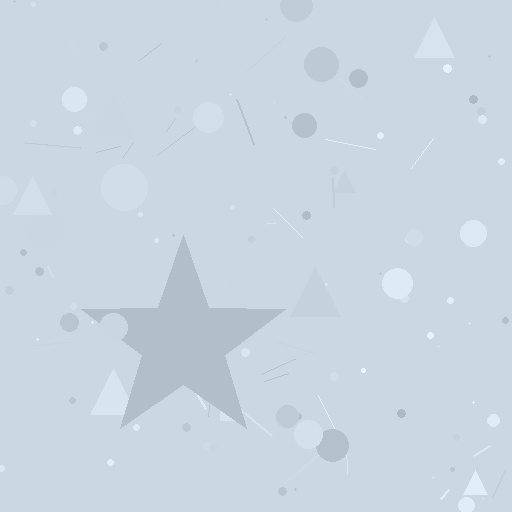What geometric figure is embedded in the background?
A star is embedded in the background.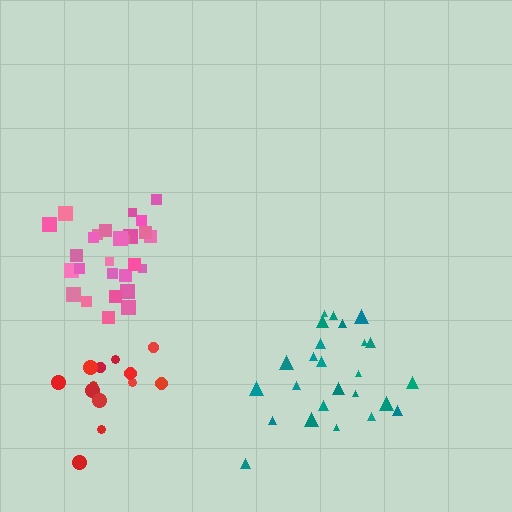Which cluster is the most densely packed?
Pink.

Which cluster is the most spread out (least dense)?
Red.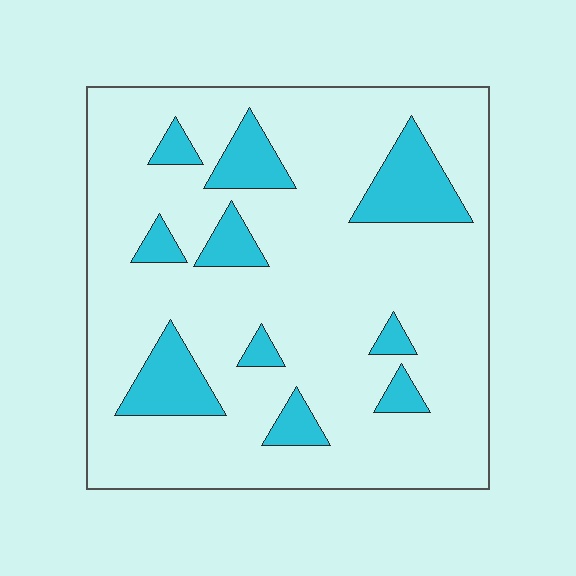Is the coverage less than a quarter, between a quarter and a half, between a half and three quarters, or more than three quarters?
Less than a quarter.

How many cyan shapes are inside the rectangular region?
10.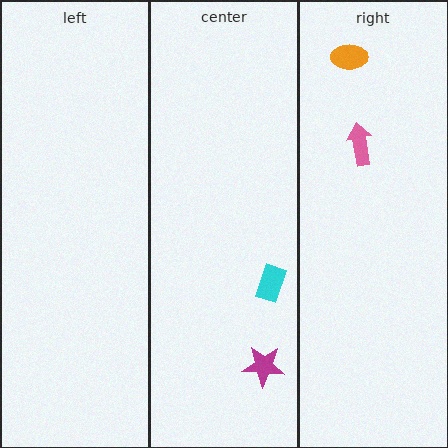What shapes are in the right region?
The orange ellipse, the pink arrow.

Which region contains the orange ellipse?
The right region.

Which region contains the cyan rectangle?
The center region.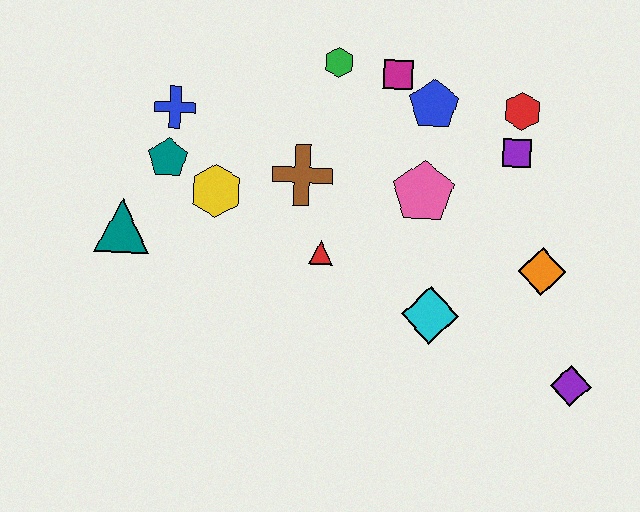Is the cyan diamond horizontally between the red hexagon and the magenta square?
Yes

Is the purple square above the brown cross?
Yes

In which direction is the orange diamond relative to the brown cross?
The orange diamond is to the right of the brown cross.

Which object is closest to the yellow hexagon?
The teal pentagon is closest to the yellow hexagon.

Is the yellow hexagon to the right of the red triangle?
No